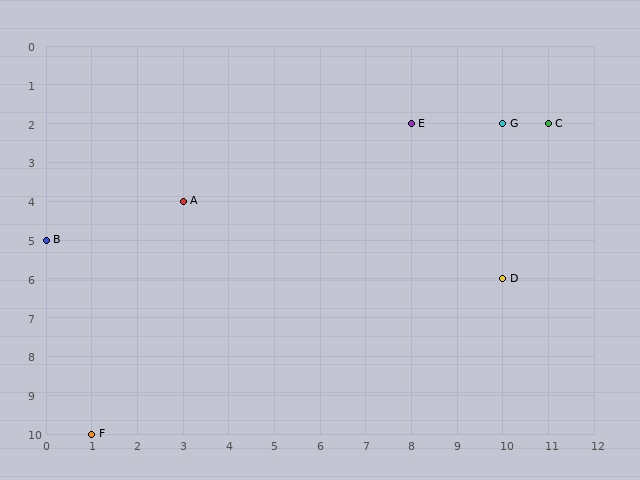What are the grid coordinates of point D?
Point D is at grid coordinates (10, 6).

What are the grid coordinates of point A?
Point A is at grid coordinates (3, 4).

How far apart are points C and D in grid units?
Points C and D are 1 column and 4 rows apart (about 4.1 grid units diagonally).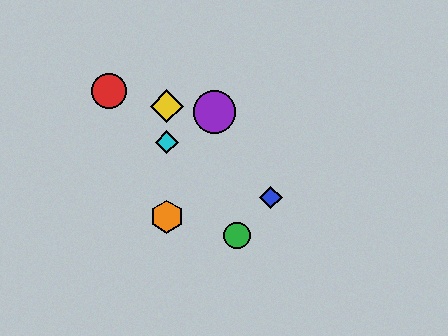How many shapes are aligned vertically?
3 shapes (the yellow diamond, the orange hexagon, the cyan diamond) are aligned vertically.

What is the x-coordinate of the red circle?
The red circle is at x≈109.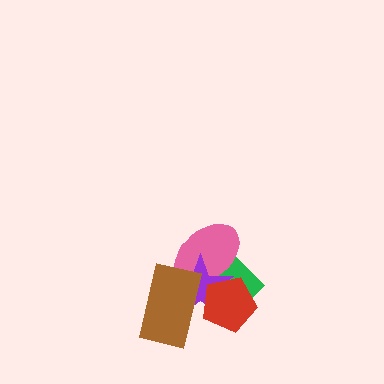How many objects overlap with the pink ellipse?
4 objects overlap with the pink ellipse.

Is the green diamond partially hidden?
Yes, it is partially covered by another shape.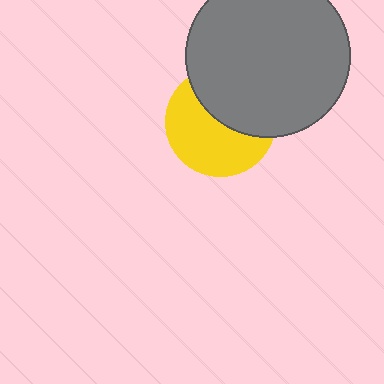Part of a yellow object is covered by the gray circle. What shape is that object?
It is a circle.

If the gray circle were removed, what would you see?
You would see the complete yellow circle.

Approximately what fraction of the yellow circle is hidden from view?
Roughly 44% of the yellow circle is hidden behind the gray circle.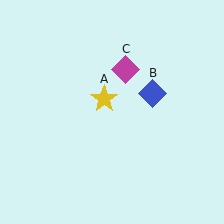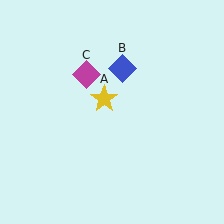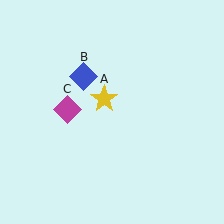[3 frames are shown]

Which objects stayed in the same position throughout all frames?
Yellow star (object A) remained stationary.